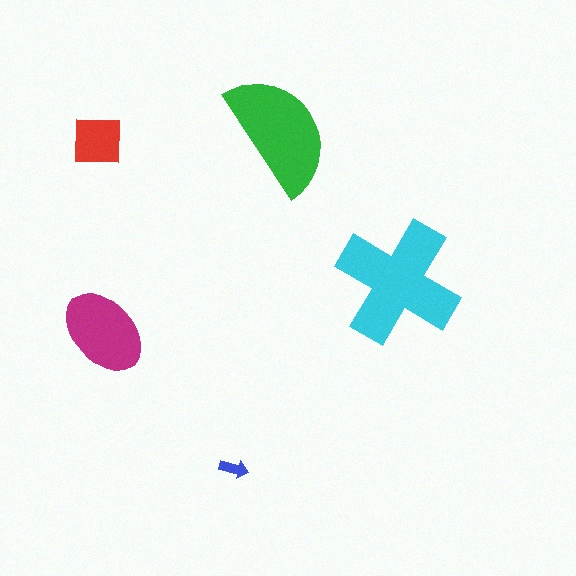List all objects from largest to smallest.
The cyan cross, the green semicircle, the magenta ellipse, the red square, the blue arrow.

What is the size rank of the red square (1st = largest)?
4th.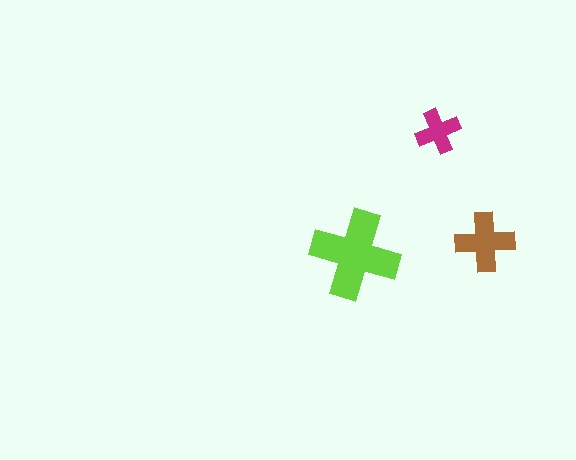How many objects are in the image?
There are 3 objects in the image.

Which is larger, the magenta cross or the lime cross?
The lime one.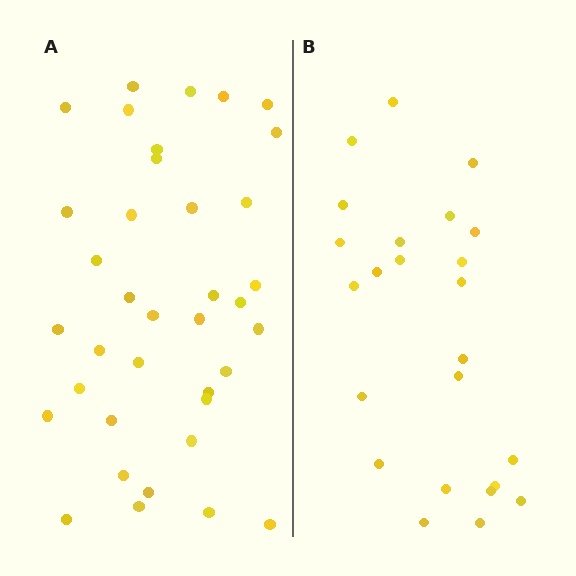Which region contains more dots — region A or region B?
Region A (the left region) has more dots.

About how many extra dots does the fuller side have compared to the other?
Region A has approximately 15 more dots than region B.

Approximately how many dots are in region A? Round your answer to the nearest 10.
About 40 dots. (The exact count is 37, which rounds to 40.)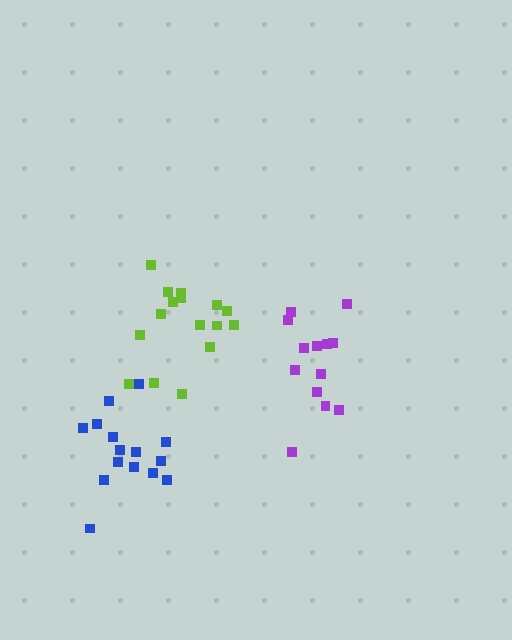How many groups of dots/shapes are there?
There are 3 groups.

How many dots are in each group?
Group 1: 16 dots, Group 2: 15 dots, Group 3: 13 dots (44 total).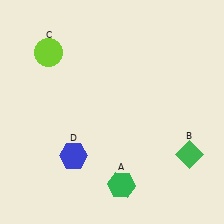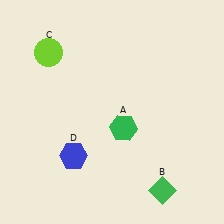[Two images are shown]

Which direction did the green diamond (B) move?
The green diamond (B) moved down.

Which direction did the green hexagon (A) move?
The green hexagon (A) moved up.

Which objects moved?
The objects that moved are: the green hexagon (A), the green diamond (B).